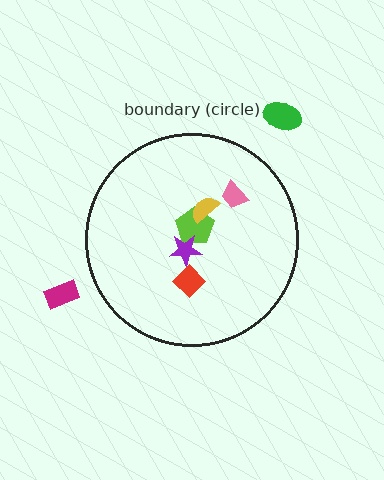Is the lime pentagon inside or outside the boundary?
Inside.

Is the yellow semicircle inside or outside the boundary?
Inside.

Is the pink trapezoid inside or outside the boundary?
Inside.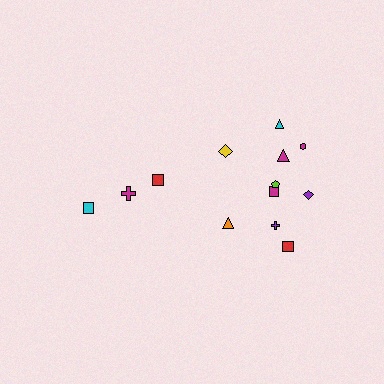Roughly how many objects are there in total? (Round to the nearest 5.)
Roughly 15 objects in total.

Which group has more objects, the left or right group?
The right group.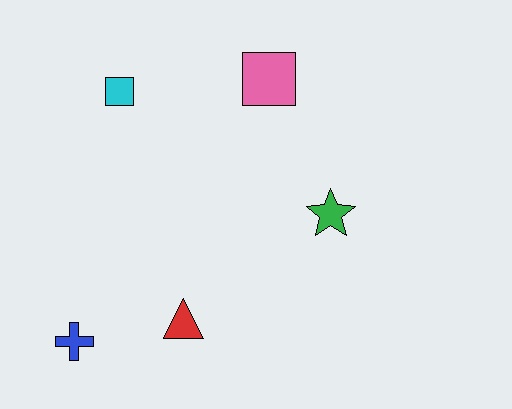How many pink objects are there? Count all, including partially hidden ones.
There is 1 pink object.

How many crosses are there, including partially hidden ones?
There is 1 cross.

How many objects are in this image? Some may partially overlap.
There are 5 objects.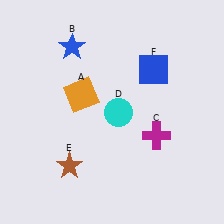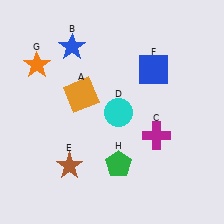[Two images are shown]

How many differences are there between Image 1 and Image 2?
There are 2 differences between the two images.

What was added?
An orange star (G), a green pentagon (H) were added in Image 2.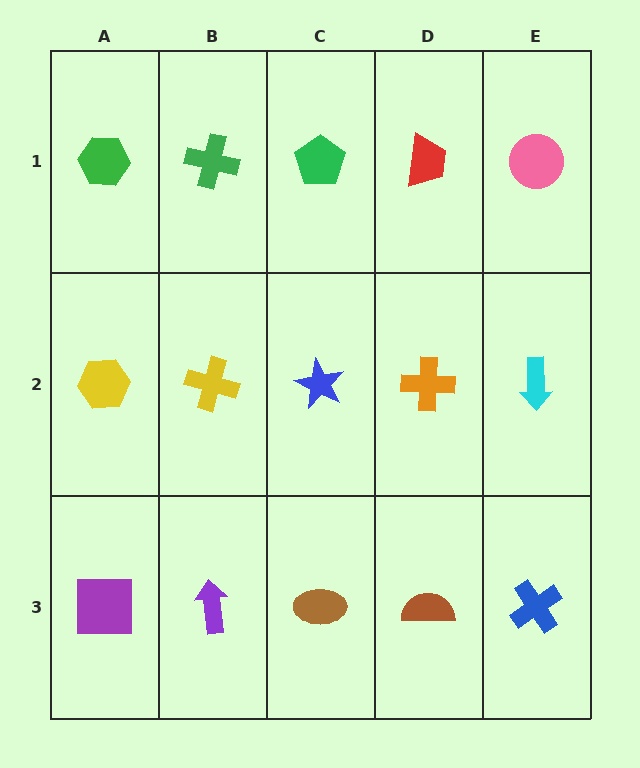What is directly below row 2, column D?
A brown semicircle.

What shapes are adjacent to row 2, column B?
A green cross (row 1, column B), a purple arrow (row 3, column B), a yellow hexagon (row 2, column A), a blue star (row 2, column C).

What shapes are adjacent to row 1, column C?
A blue star (row 2, column C), a green cross (row 1, column B), a red trapezoid (row 1, column D).